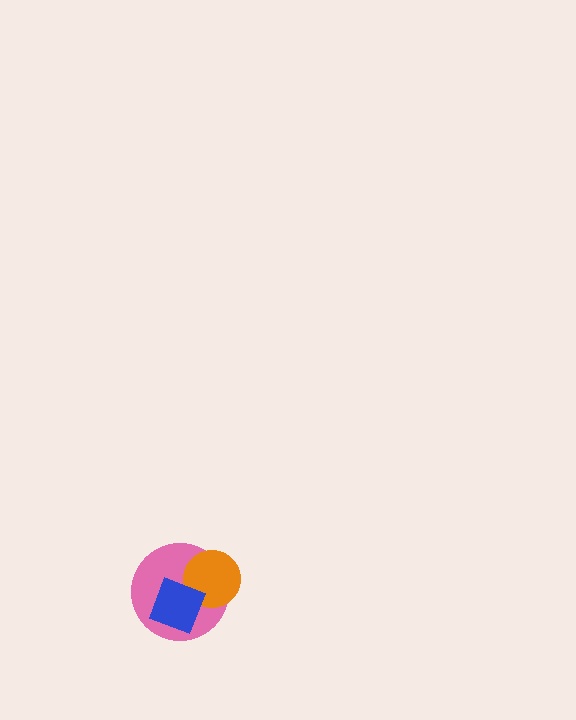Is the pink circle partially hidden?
Yes, it is partially covered by another shape.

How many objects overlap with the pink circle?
2 objects overlap with the pink circle.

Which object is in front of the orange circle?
The blue diamond is in front of the orange circle.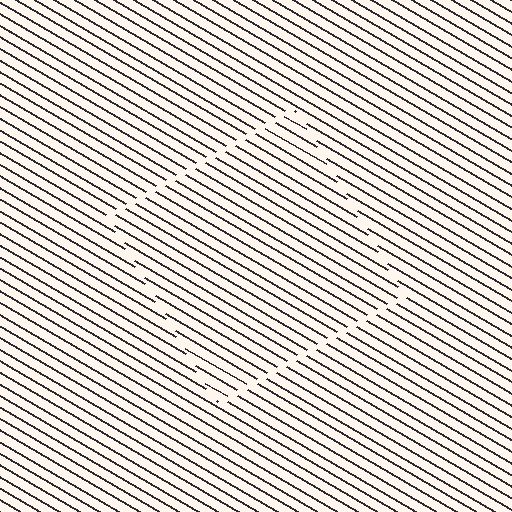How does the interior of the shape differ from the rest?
The interior of the shape contains the same grating, shifted by half a period — the contour is defined by the phase discontinuity where line-ends from the inner and outer gratings abut.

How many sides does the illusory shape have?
4 sides — the line-ends trace a square.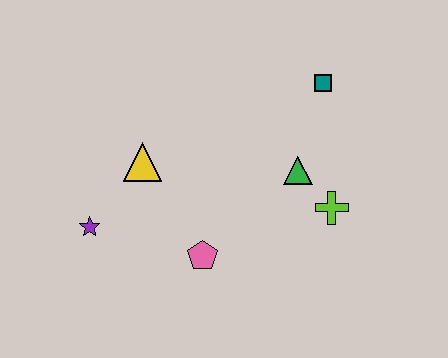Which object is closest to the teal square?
The green triangle is closest to the teal square.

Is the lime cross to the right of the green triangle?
Yes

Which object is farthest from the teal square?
The purple star is farthest from the teal square.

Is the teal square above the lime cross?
Yes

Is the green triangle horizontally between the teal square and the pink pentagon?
Yes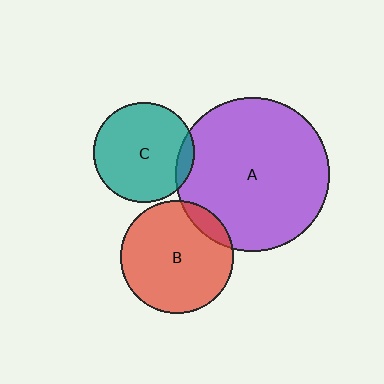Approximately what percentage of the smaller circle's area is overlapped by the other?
Approximately 10%.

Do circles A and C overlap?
Yes.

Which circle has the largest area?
Circle A (purple).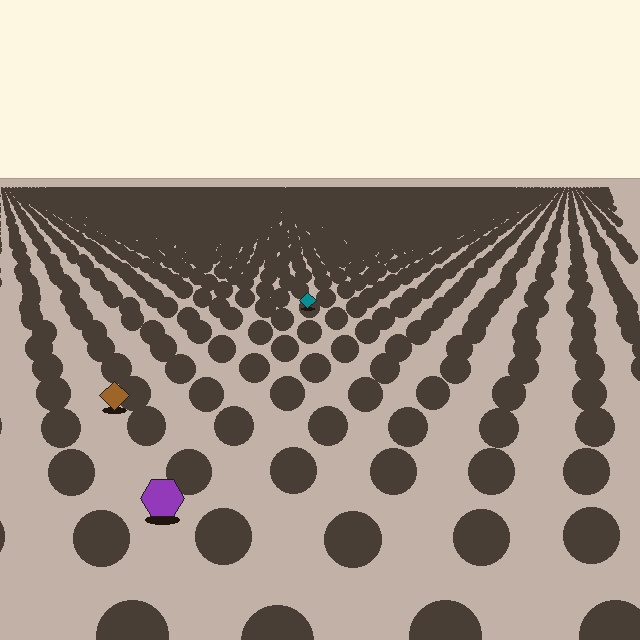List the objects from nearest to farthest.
From nearest to farthest: the purple hexagon, the brown diamond, the teal diamond.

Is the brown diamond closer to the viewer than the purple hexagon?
No. The purple hexagon is closer — you can tell from the texture gradient: the ground texture is coarser near it.